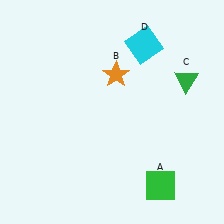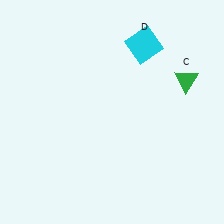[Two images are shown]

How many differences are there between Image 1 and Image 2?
There are 2 differences between the two images.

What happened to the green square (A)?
The green square (A) was removed in Image 2. It was in the bottom-right area of Image 1.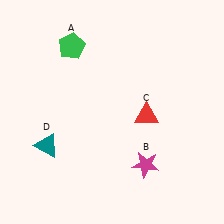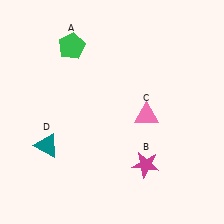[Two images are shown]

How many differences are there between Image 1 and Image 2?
There is 1 difference between the two images.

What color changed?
The triangle (C) changed from red in Image 1 to pink in Image 2.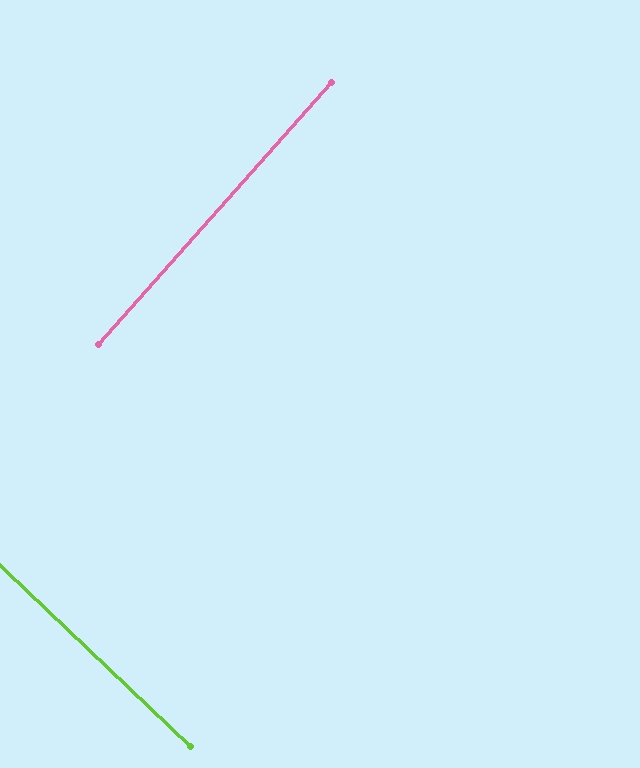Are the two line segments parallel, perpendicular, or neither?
Perpendicular — they meet at approximately 88°.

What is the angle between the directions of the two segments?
Approximately 88 degrees.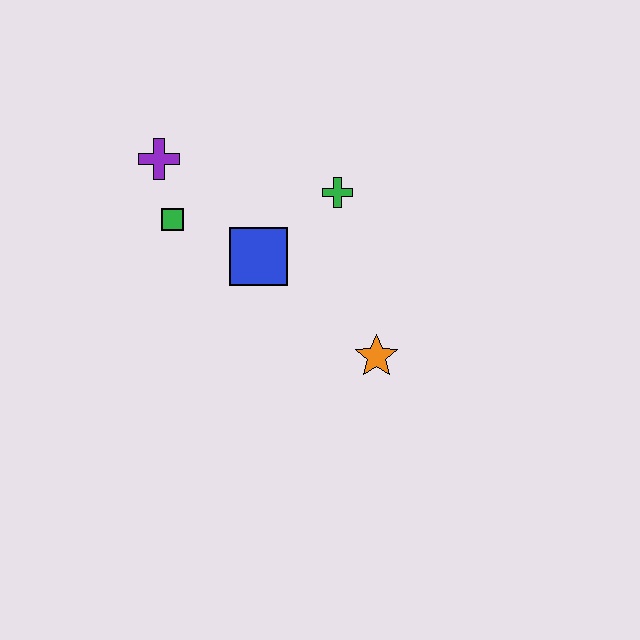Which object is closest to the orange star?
The blue square is closest to the orange star.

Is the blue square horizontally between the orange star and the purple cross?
Yes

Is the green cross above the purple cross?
No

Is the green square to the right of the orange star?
No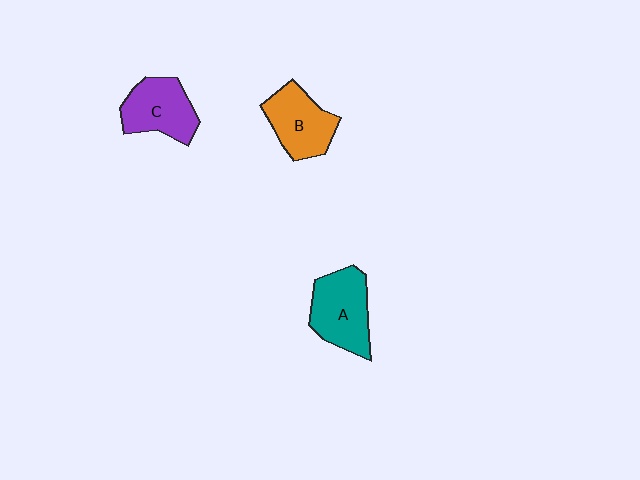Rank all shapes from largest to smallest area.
From largest to smallest: A (teal), B (orange), C (purple).